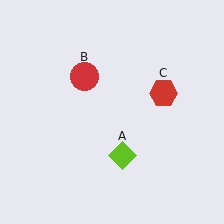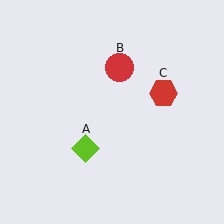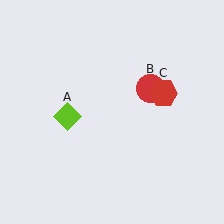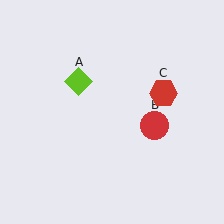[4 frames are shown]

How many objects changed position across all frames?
2 objects changed position: lime diamond (object A), red circle (object B).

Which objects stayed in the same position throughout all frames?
Red hexagon (object C) remained stationary.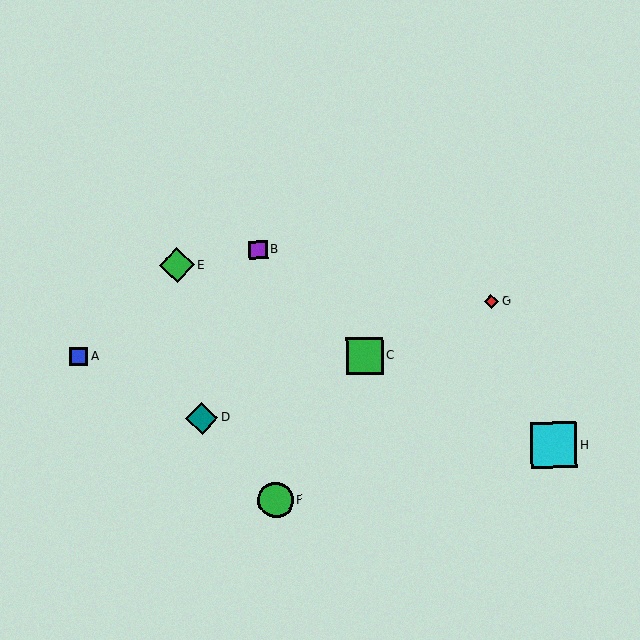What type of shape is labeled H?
Shape H is a cyan square.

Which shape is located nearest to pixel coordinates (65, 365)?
The blue square (labeled A) at (79, 356) is nearest to that location.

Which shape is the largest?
The cyan square (labeled H) is the largest.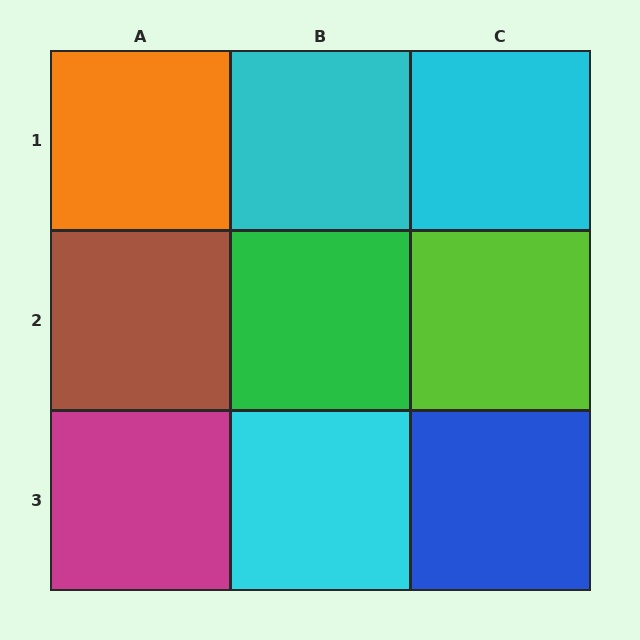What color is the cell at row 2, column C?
Lime.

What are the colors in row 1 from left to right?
Orange, cyan, cyan.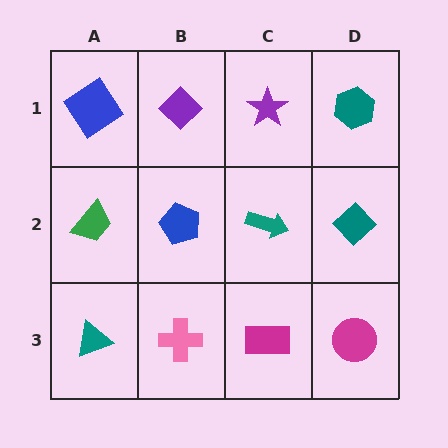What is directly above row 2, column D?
A teal hexagon.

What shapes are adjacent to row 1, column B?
A blue pentagon (row 2, column B), a blue diamond (row 1, column A), a purple star (row 1, column C).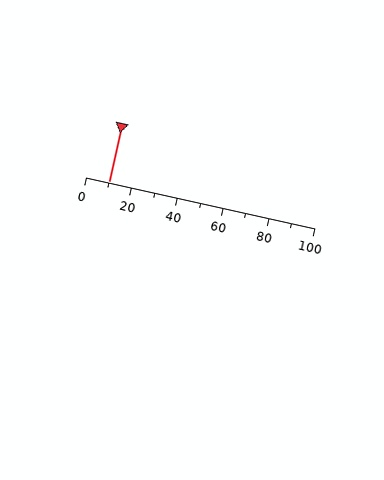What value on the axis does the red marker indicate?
The marker indicates approximately 10.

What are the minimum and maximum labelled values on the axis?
The axis runs from 0 to 100.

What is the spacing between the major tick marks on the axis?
The major ticks are spaced 20 apart.